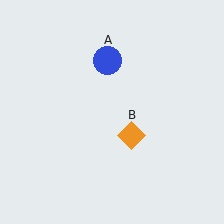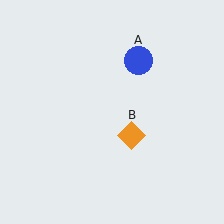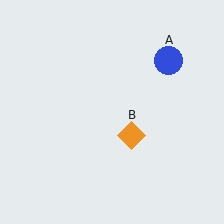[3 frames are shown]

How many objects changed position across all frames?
1 object changed position: blue circle (object A).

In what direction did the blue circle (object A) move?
The blue circle (object A) moved right.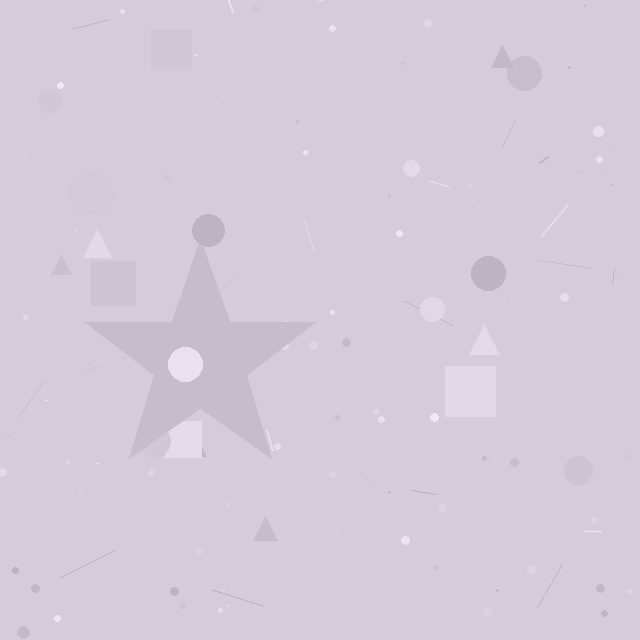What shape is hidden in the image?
A star is hidden in the image.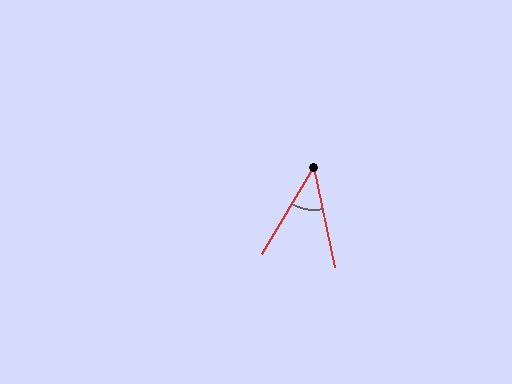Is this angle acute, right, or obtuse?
It is acute.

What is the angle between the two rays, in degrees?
Approximately 43 degrees.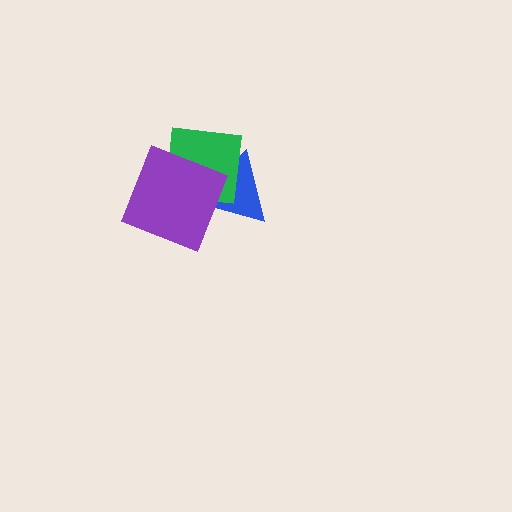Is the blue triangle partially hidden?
Yes, it is partially covered by another shape.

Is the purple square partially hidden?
No, no other shape covers it.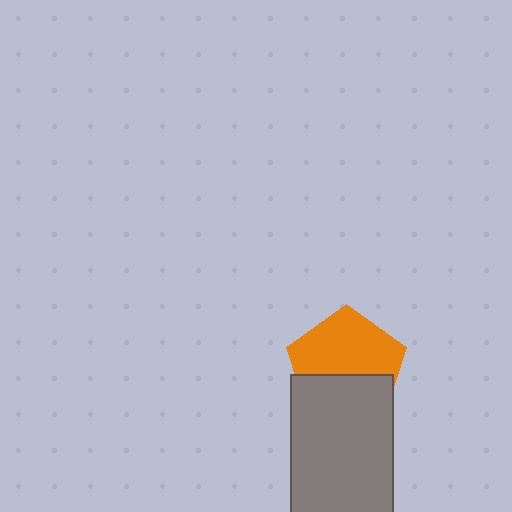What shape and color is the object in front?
The object in front is a gray rectangle.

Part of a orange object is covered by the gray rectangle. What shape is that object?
It is a pentagon.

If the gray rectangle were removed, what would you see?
You would see the complete orange pentagon.